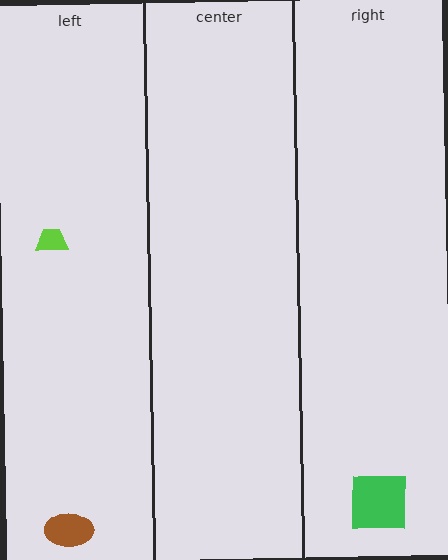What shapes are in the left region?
The lime trapezoid, the brown ellipse.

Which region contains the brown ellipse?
The left region.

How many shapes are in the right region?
1.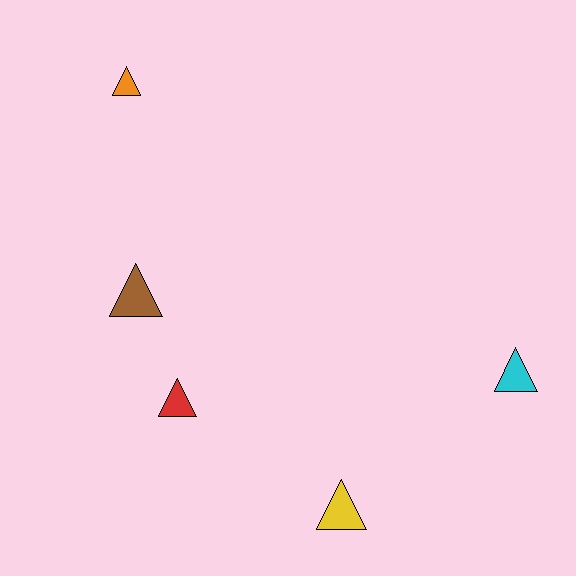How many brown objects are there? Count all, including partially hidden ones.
There is 1 brown object.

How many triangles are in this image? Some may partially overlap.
There are 5 triangles.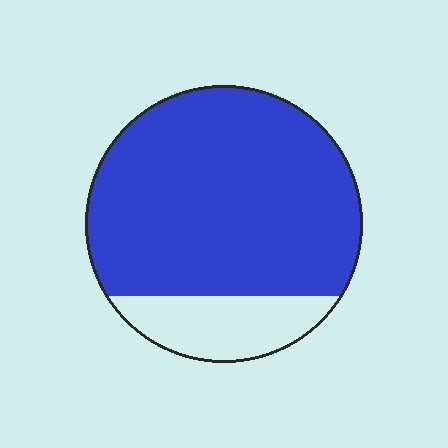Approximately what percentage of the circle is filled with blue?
Approximately 80%.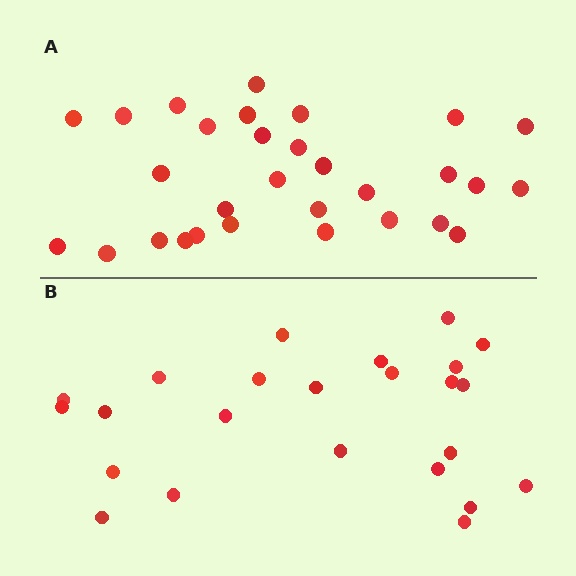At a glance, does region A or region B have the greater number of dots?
Region A (the top region) has more dots.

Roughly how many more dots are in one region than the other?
Region A has about 6 more dots than region B.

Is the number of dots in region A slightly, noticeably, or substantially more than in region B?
Region A has noticeably more, but not dramatically so. The ratio is roughly 1.2 to 1.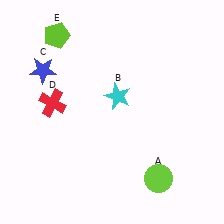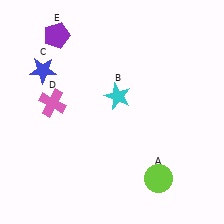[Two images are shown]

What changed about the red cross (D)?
In Image 1, D is red. In Image 2, it changed to pink.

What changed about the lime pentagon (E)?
In Image 1, E is lime. In Image 2, it changed to purple.